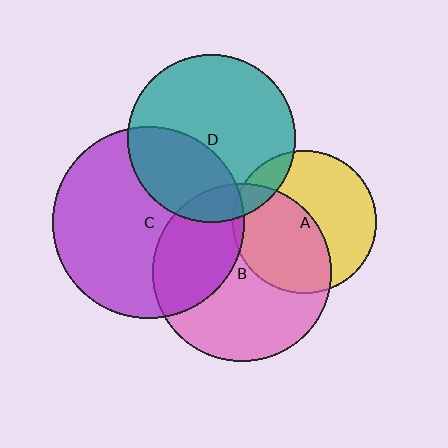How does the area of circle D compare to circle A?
Approximately 1.4 times.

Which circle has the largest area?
Circle C (purple).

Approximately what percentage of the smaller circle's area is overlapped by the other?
Approximately 50%.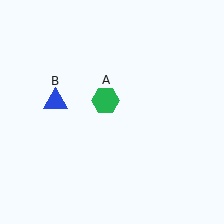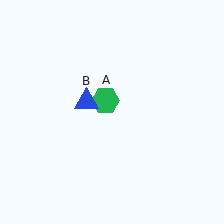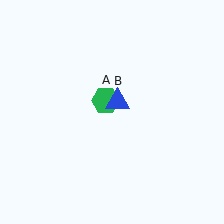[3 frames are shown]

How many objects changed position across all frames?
1 object changed position: blue triangle (object B).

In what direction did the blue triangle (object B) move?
The blue triangle (object B) moved right.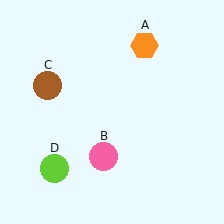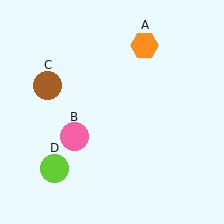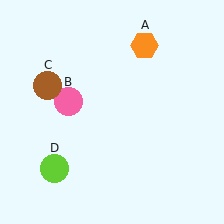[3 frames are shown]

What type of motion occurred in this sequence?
The pink circle (object B) rotated clockwise around the center of the scene.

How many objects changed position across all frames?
1 object changed position: pink circle (object B).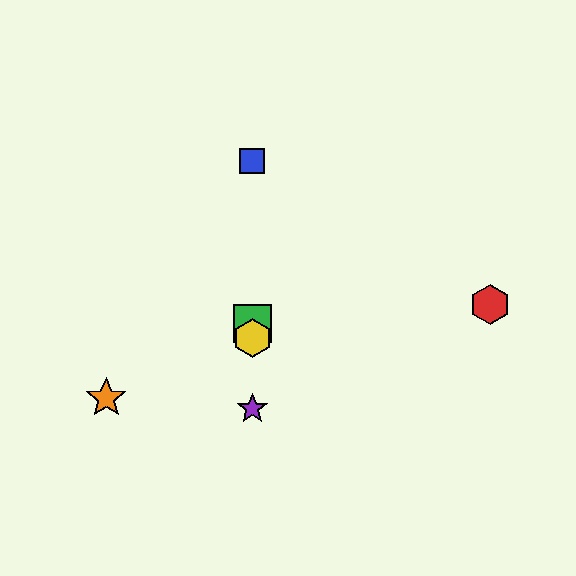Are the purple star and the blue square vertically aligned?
Yes, both are at x≈252.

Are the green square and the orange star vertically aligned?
No, the green square is at x≈252 and the orange star is at x≈106.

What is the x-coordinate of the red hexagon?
The red hexagon is at x≈490.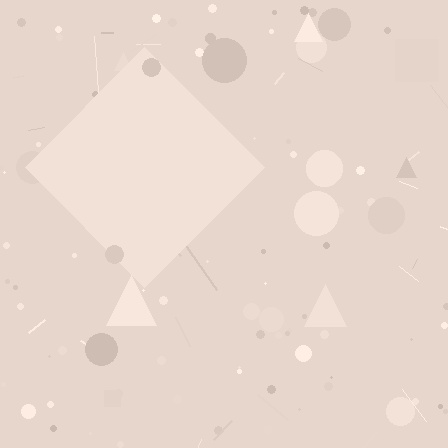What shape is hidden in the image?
A diamond is hidden in the image.